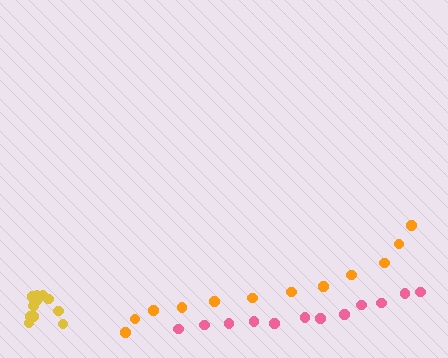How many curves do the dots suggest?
There are 3 distinct paths.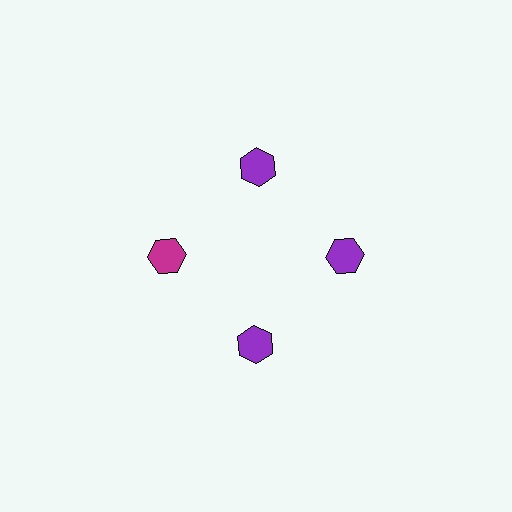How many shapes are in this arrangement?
There are 4 shapes arranged in a ring pattern.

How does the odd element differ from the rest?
It has a different color: magenta instead of purple.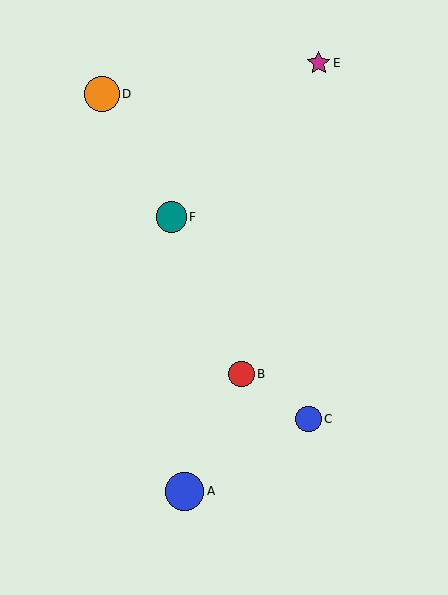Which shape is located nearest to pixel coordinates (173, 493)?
The blue circle (labeled A) at (185, 491) is nearest to that location.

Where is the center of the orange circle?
The center of the orange circle is at (102, 94).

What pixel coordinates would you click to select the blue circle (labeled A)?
Click at (185, 491) to select the blue circle A.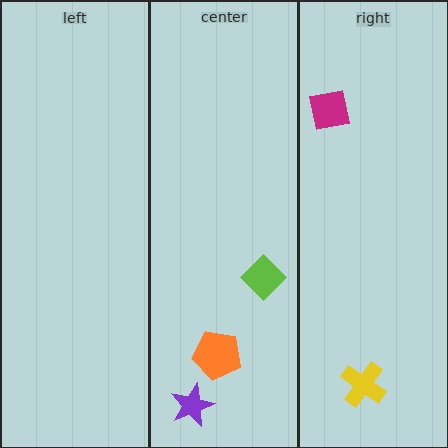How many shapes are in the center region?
3.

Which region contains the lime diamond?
The center region.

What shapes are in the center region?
The lime diamond, the orange pentagon, the purple star.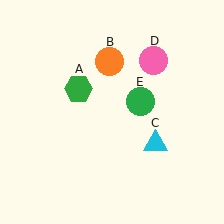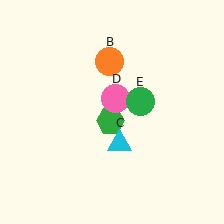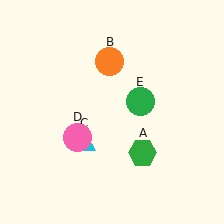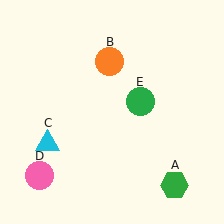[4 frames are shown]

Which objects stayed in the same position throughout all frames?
Orange circle (object B) and green circle (object E) remained stationary.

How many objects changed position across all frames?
3 objects changed position: green hexagon (object A), cyan triangle (object C), pink circle (object D).